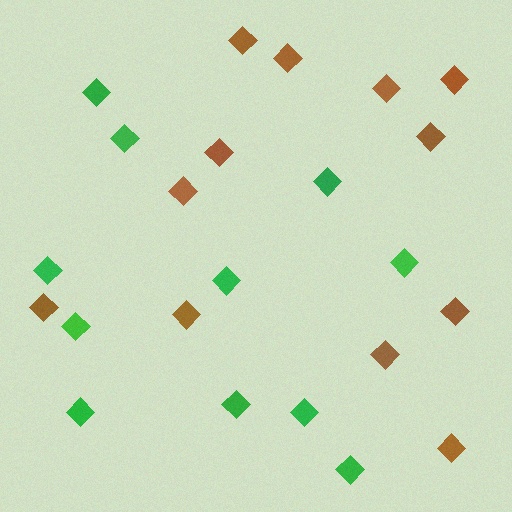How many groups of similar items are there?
There are 2 groups: one group of green diamonds (11) and one group of brown diamonds (12).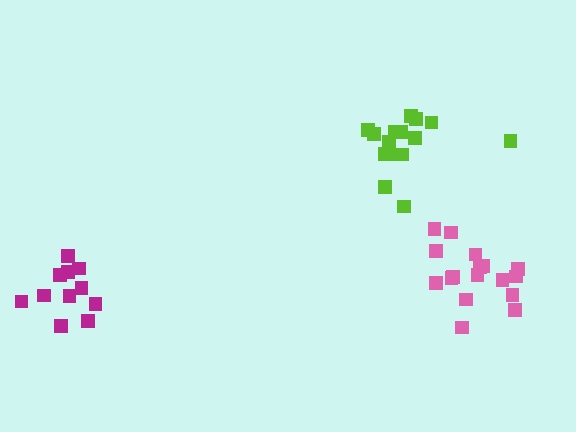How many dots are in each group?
Group 1: 17 dots, Group 2: 15 dots, Group 3: 11 dots (43 total).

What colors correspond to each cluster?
The clusters are colored: pink, lime, magenta.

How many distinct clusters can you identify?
There are 3 distinct clusters.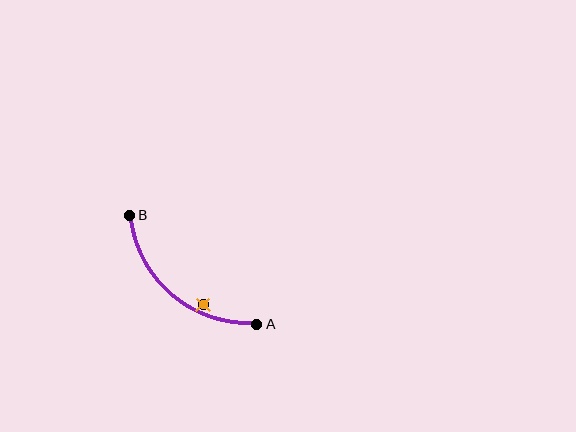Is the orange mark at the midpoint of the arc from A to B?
No — the orange mark does not lie on the arc at all. It sits slightly inside the curve.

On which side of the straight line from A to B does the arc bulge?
The arc bulges below and to the left of the straight line connecting A and B.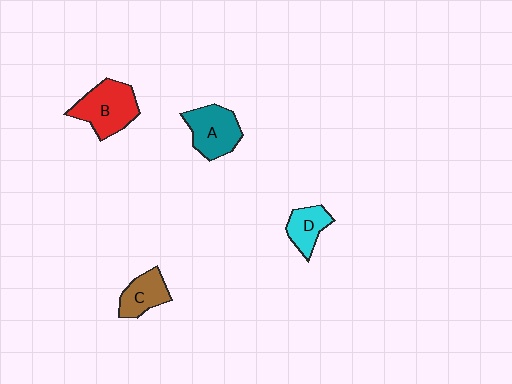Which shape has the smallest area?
Shape D (cyan).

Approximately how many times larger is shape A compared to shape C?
Approximately 1.4 times.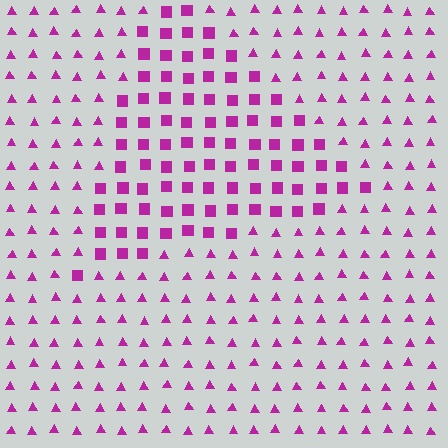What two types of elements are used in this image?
The image uses squares inside the triangle region and triangles outside it.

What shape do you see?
I see a triangle.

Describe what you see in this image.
The image is filled with small magenta elements arranged in a uniform grid. A triangle-shaped region contains squares, while the surrounding area contains triangles. The boundary is defined purely by the change in element shape.